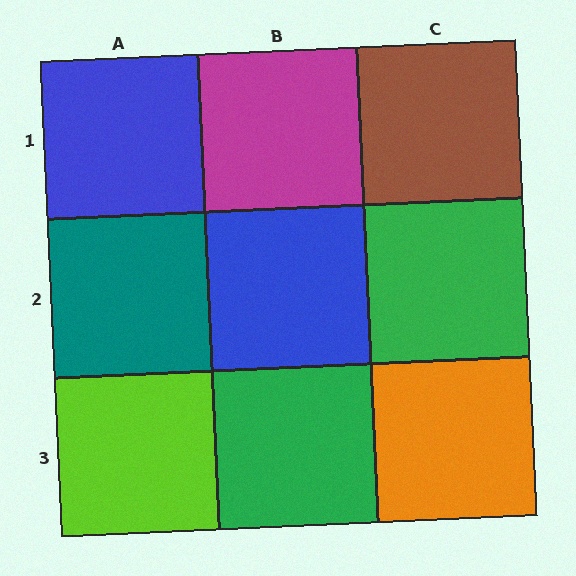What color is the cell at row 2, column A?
Teal.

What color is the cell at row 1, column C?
Brown.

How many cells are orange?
1 cell is orange.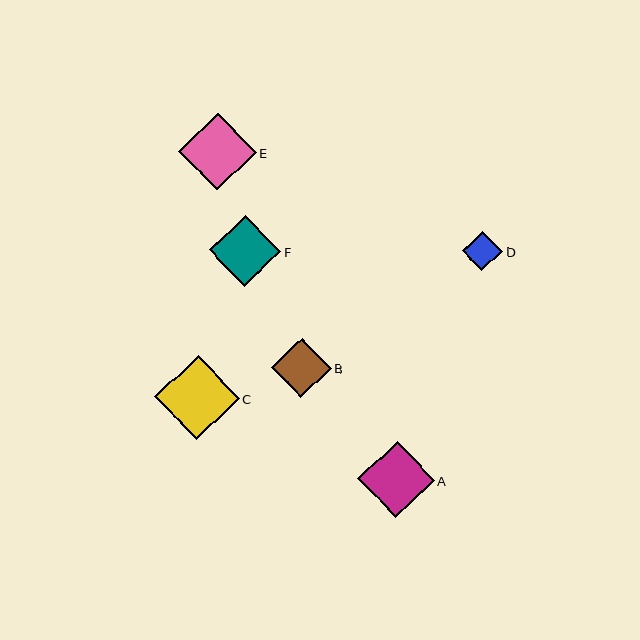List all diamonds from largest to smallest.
From largest to smallest: C, E, A, F, B, D.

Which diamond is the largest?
Diamond C is the largest with a size of approximately 85 pixels.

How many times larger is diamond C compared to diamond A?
Diamond C is approximately 1.1 times the size of diamond A.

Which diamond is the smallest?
Diamond D is the smallest with a size of approximately 40 pixels.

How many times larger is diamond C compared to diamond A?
Diamond C is approximately 1.1 times the size of diamond A.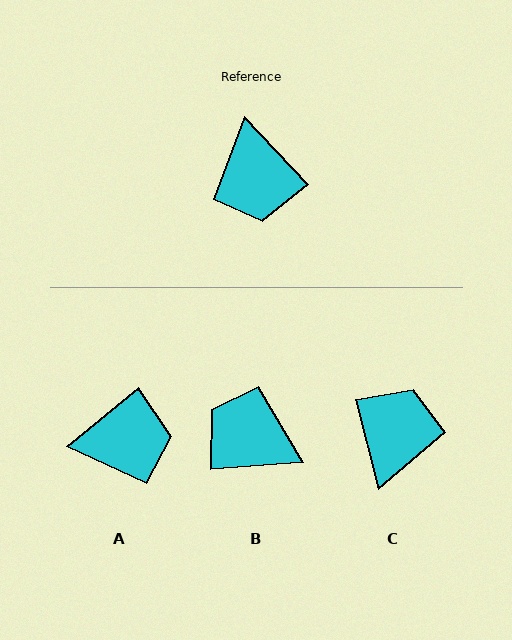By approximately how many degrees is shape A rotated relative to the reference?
Approximately 86 degrees counter-clockwise.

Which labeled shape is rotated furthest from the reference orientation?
C, about 151 degrees away.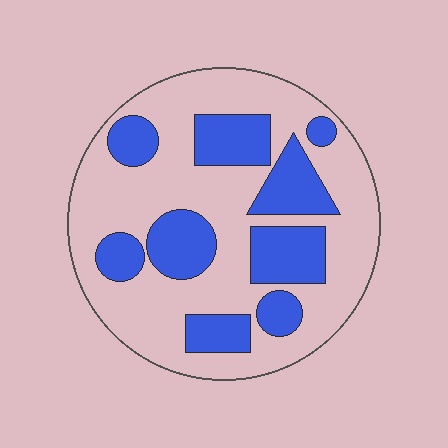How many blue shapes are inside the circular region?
9.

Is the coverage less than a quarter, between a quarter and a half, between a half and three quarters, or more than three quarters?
Between a quarter and a half.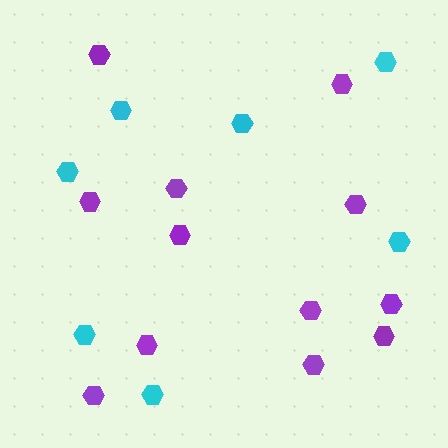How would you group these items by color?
There are 2 groups: one group of purple hexagons (12) and one group of cyan hexagons (7).